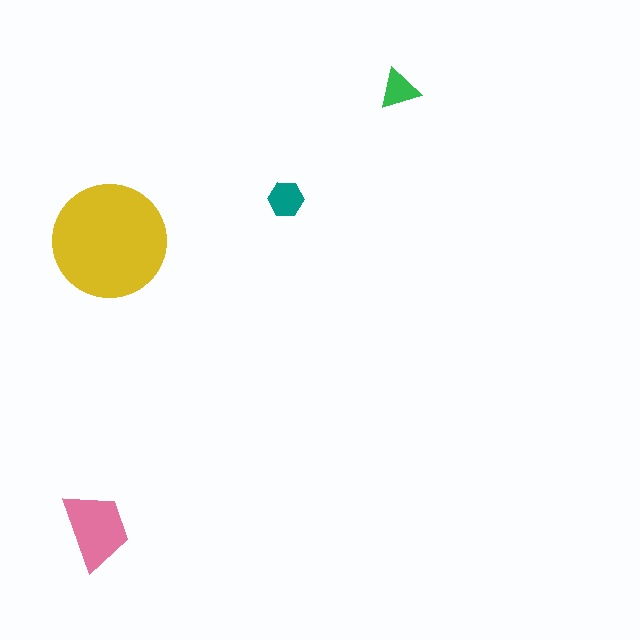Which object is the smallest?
The green triangle.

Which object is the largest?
The yellow circle.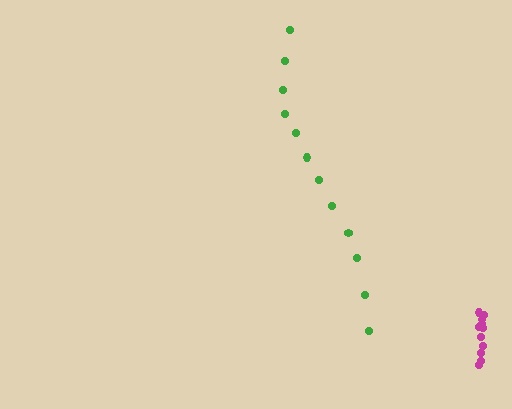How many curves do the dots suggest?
There are 2 distinct paths.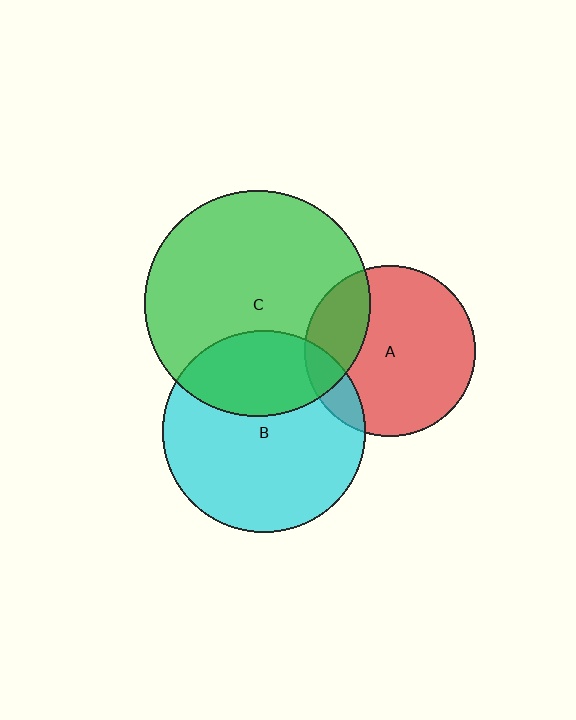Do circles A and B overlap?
Yes.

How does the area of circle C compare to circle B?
Approximately 1.2 times.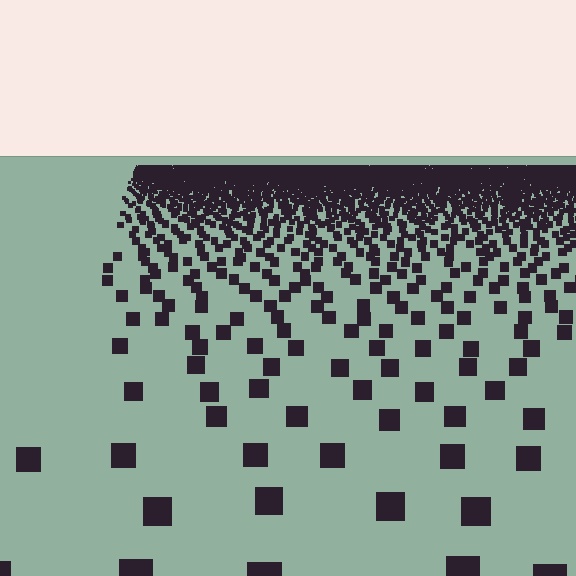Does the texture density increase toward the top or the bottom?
Density increases toward the top.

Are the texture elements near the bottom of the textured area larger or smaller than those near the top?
Larger. Near the bottom, elements are closer to the viewer and appear at a bigger on-screen size.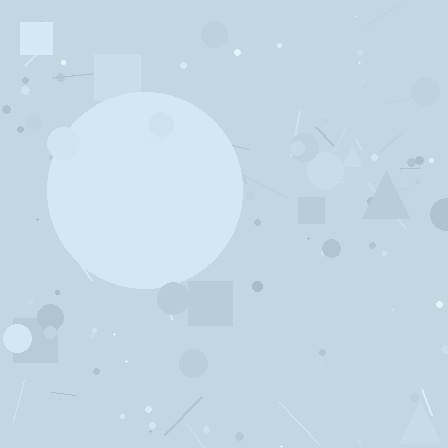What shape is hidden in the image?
A circle is hidden in the image.